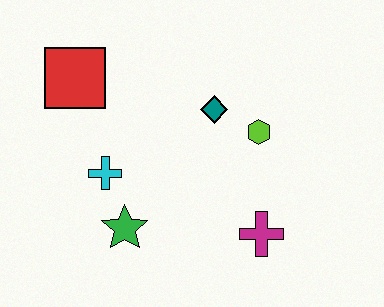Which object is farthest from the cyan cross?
The magenta cross is farthest from the cyan cross.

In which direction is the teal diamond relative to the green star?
The teal diamond is above the green star.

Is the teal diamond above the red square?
No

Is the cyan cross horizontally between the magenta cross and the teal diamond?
No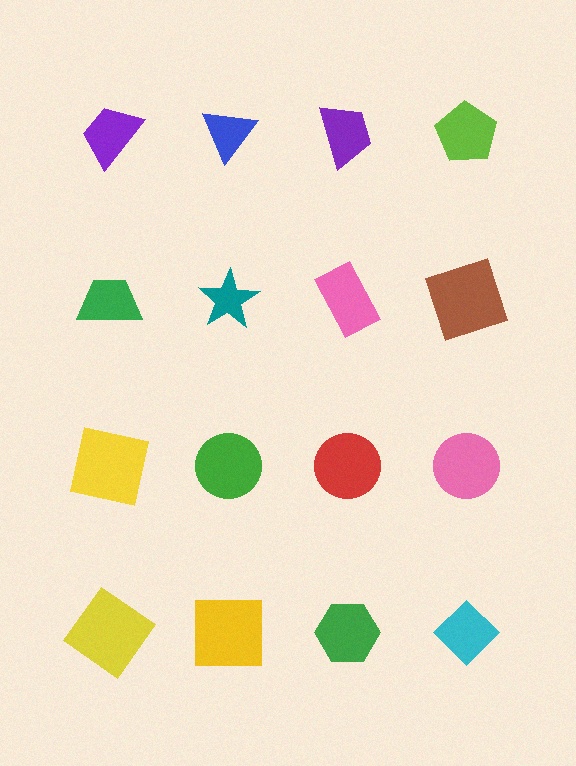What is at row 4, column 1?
A yellow diamond.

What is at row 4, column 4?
A cyan diamond.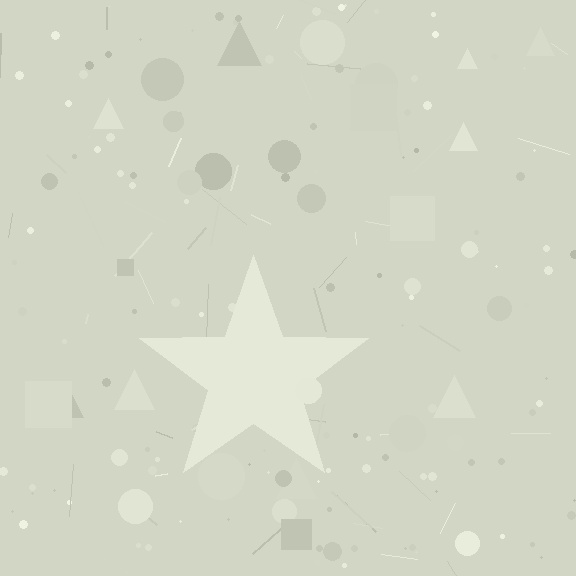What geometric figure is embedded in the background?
A star is embedded in the background.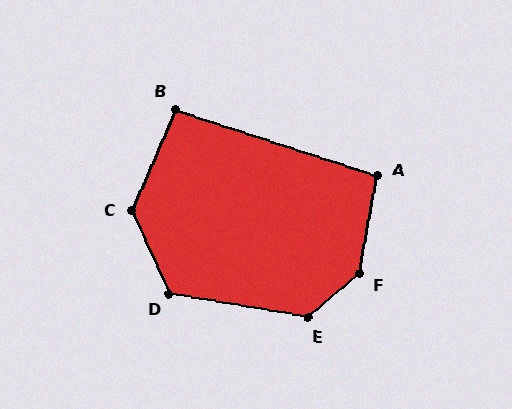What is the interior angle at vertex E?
Approximately 130 degrees (obtuse).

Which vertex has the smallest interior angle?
B, at approximately 95 degrees.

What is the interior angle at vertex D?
Approximately 124 degrees (obtuse).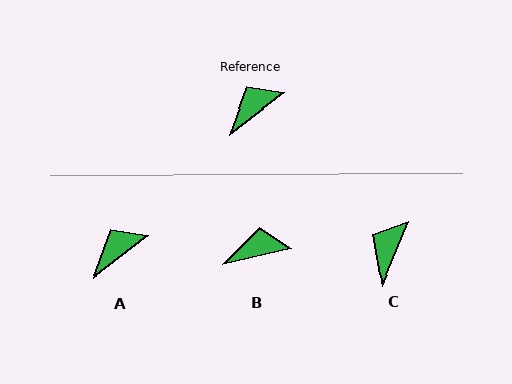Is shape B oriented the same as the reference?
No, it is off by about 25 degrees.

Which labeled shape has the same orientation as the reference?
A.